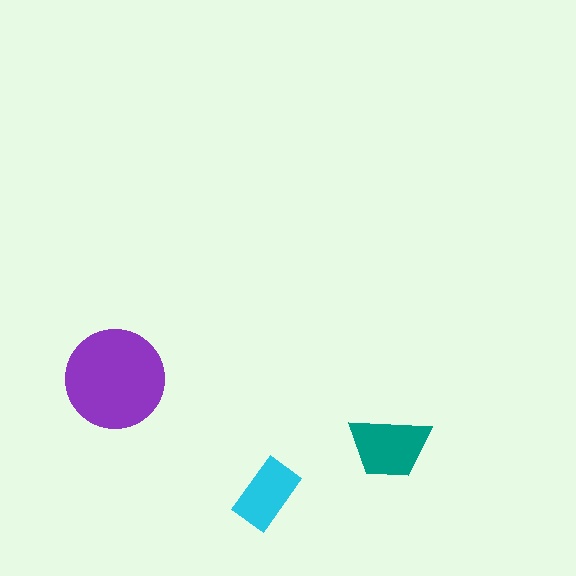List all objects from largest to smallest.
The purple circle, the teal trapezoid, the cyan rectangle.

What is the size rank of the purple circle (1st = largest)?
1st.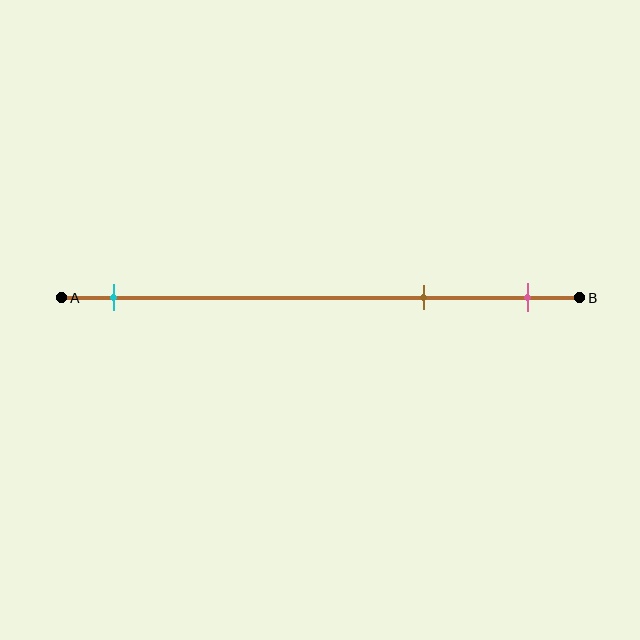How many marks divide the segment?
There are 3 marks dividing the segment.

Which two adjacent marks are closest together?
The brown and pink marks are the closest adjacent pair.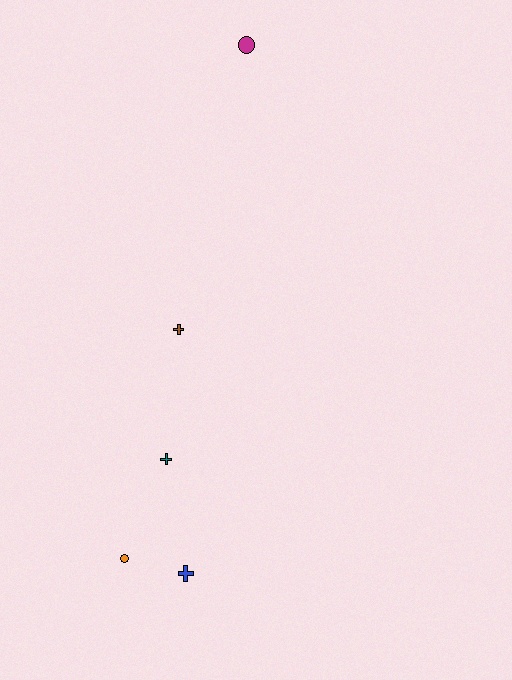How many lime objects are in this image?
There are no lime objects.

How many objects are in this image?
There are 5 objects.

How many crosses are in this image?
There are 3 crosses.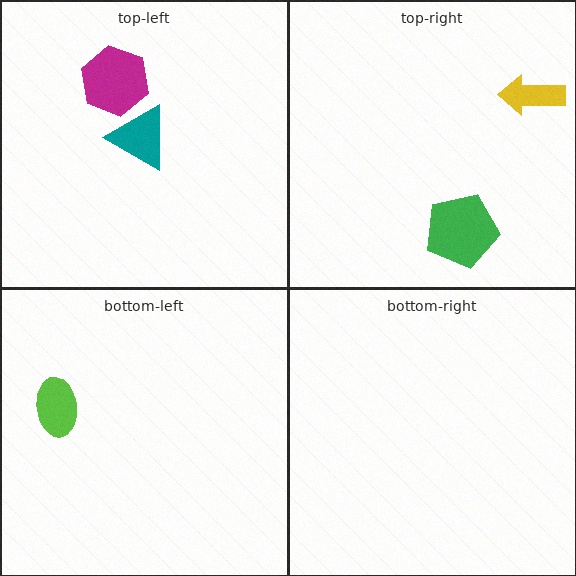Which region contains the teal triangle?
The top-left region.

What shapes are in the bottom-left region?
The lime ellipse.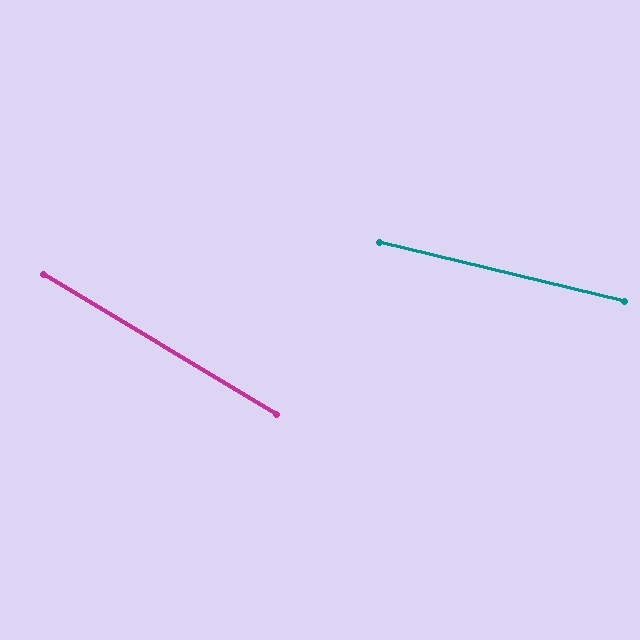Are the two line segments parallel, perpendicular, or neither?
Neither parallel nor perpendicular — they differ by about 17°.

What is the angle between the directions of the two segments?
Approximately 17 degrees.